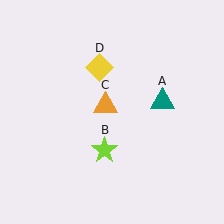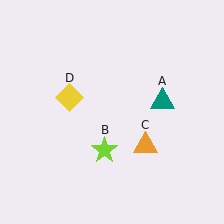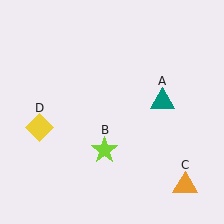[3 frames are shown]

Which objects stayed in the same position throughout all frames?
Teal triangle (object A) and lime star (object B) remained stationary.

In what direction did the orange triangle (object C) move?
The orange triangle (object C) moved down and to the right.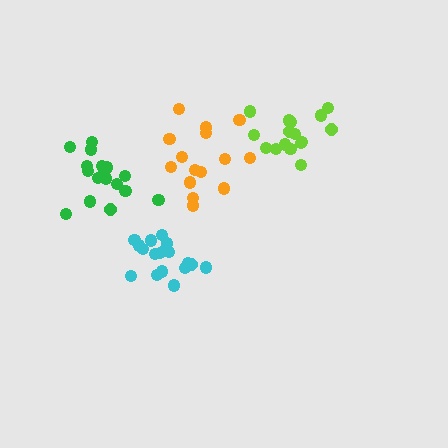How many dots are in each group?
Group 1: 15 dots, Group 2: 18 dots, Group 3: 18 dots, Group 4: 16 dots (67 total).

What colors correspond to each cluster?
The clusters are colored: orange, green, cyan, lime.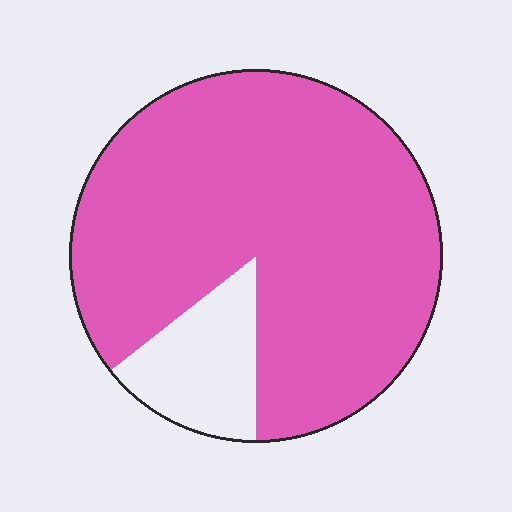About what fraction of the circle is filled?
About seven eighths (7/8).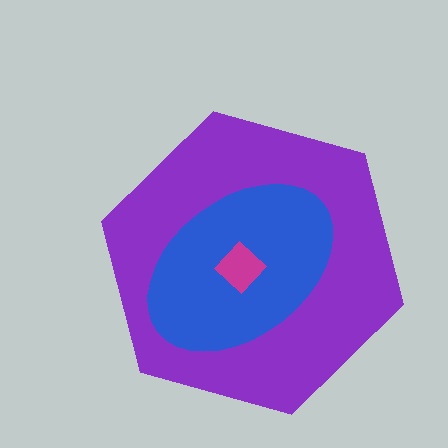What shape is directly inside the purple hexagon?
The blue ellipse.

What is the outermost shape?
The purple hexagon.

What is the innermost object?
The magenta diamond.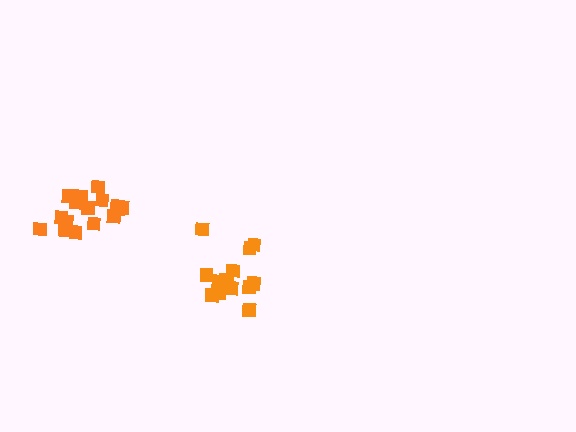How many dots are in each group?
Group 1: 16 dots, Group 2: 17 dots (33 total).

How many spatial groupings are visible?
There are 2 spatial groupings.